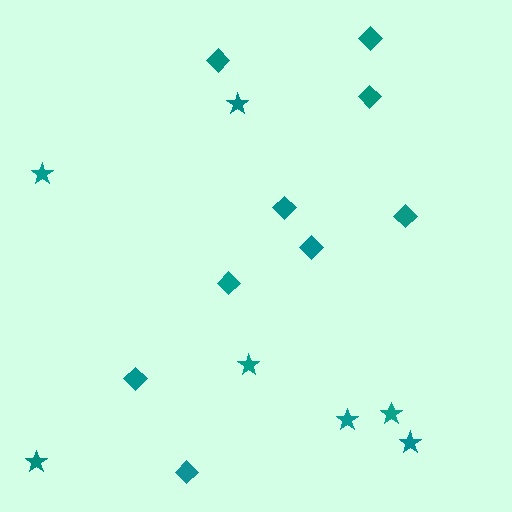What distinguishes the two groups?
There are 2 groups: one group of diamonds (9) and one group of stars (7).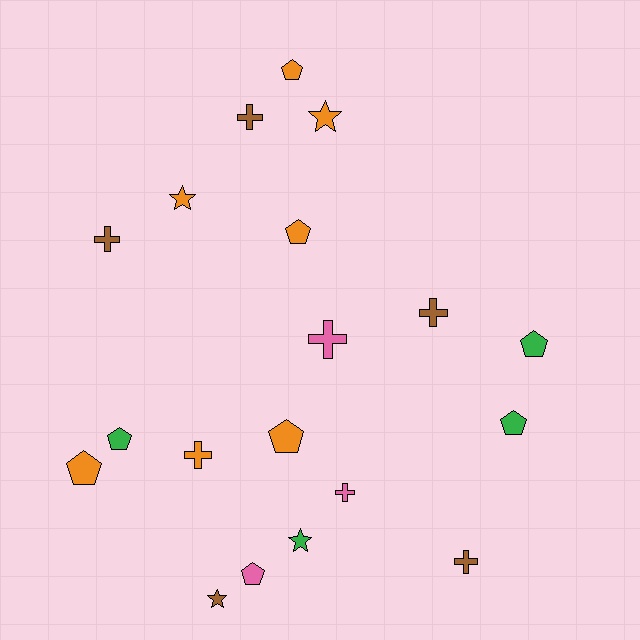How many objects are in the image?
There are 19 objects.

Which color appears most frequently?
Orange, with 7 objects.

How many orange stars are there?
There are 2 orange stars.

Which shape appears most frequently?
Pentagon, with 8 objects.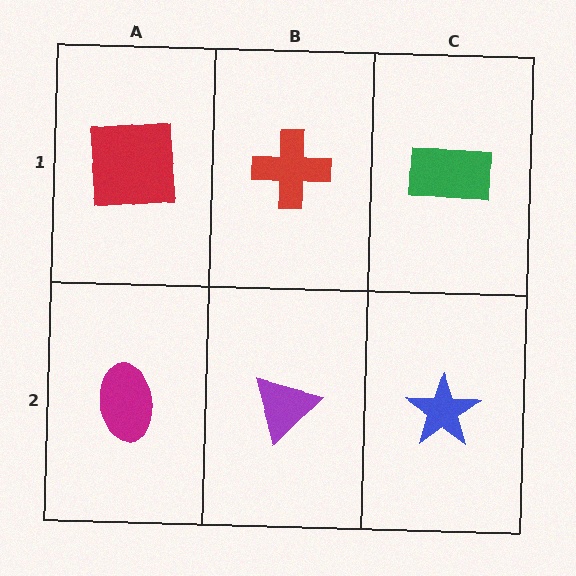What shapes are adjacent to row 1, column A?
A magenta ellipse (row 2, column A), a red cross (row 1, column B).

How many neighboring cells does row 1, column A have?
2.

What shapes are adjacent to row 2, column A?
A red square (row 1, column A), a purple triangle (row 2, column B).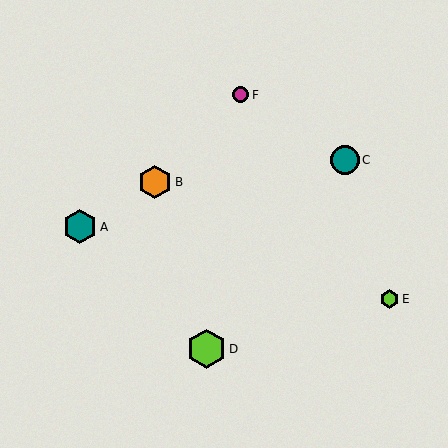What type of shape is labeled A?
Shape A is a teal hexagon.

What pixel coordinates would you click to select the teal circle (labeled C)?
Click at (345, 160) to select the teal circle C.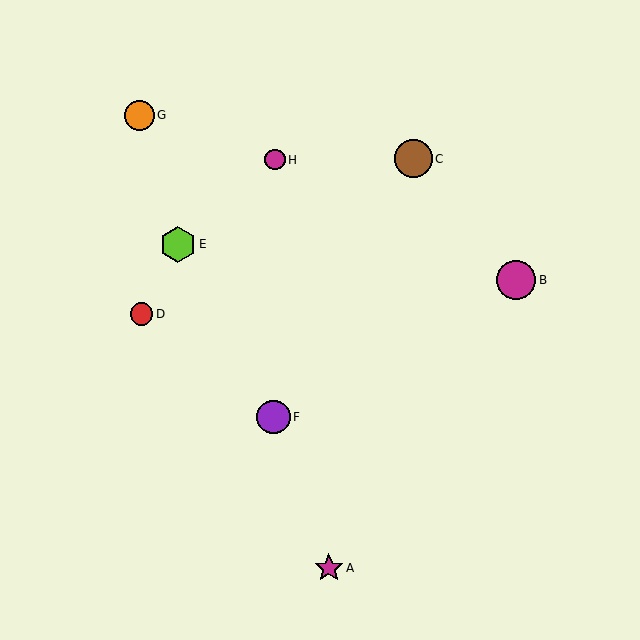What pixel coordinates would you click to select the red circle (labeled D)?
Click at (141, 314) to select the red circle D.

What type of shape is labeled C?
Shape C is a brown circle.